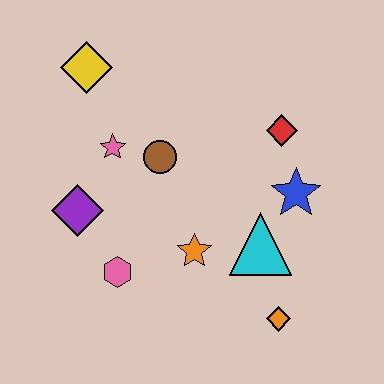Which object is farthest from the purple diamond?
The orange diamond is farthest from the purple diamond.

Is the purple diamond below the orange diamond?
No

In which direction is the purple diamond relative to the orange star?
The purple diamond is to the left of the orange star.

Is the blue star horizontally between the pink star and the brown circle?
No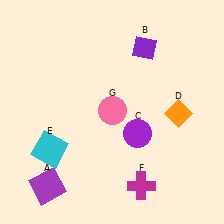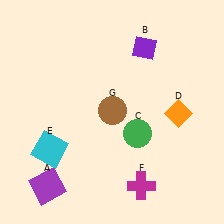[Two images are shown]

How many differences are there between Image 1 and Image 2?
There are 2 differences between the two images.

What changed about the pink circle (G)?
In Image 1, G is pink. In Image 2, it changed to brown.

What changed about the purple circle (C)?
In Image 1, C is purple. In Image 2, it changed to green.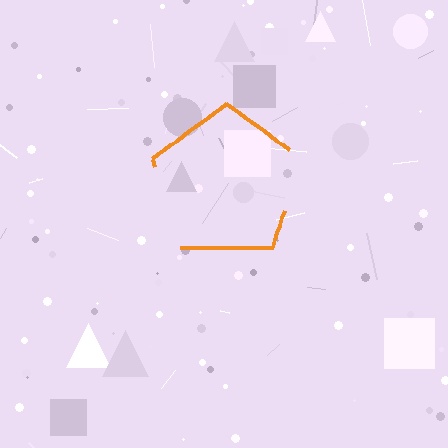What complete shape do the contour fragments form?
The contour fragments form a pentagon.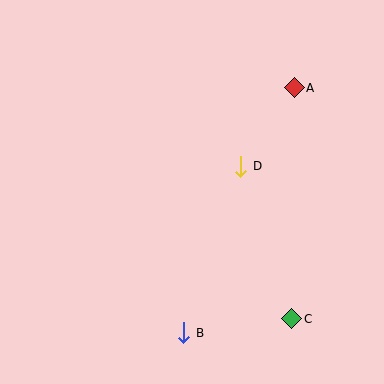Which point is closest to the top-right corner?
Point A is closest to the top-right corner.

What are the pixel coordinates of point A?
Point A is at (294, 88).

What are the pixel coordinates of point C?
Point C is at (292, 319).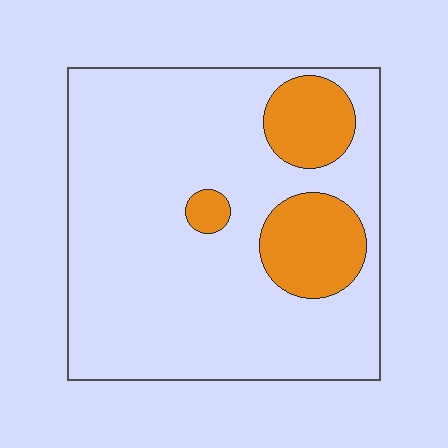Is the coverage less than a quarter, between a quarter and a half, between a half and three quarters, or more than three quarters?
Less than a quarter.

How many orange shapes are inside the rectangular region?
3.